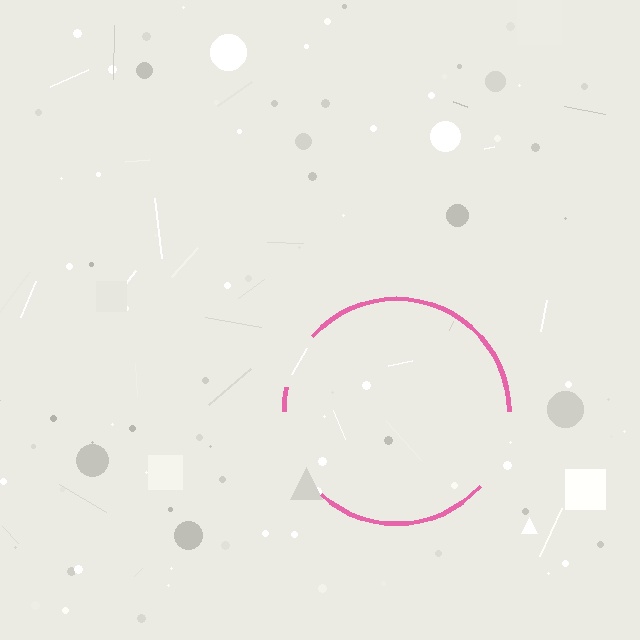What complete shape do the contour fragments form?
The contour fragments form a circle.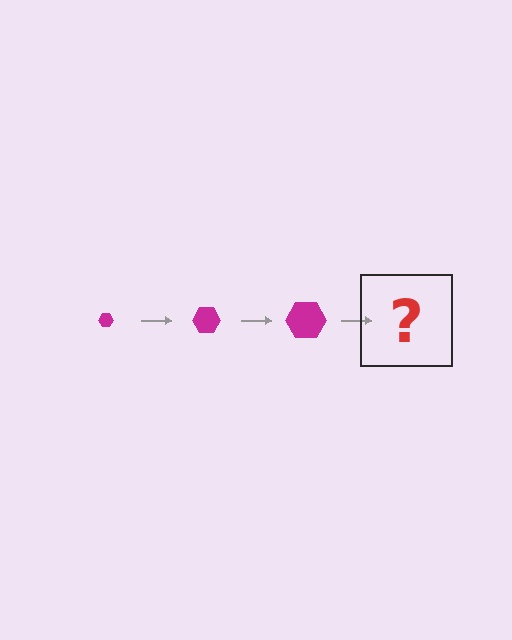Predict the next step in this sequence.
The next step is a magenta hexagon, larger than the previous one.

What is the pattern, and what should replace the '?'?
The pattern is that the hexagon gets progressively larger each step. The '?' should be a magenta hexagon, larger than the previous one.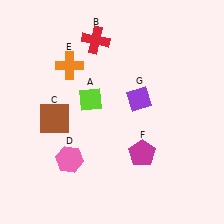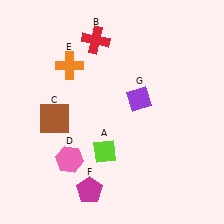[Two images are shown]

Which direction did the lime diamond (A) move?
The lime diamond (A) moved down.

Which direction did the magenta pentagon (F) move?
The magenta pentagon (F) moved left.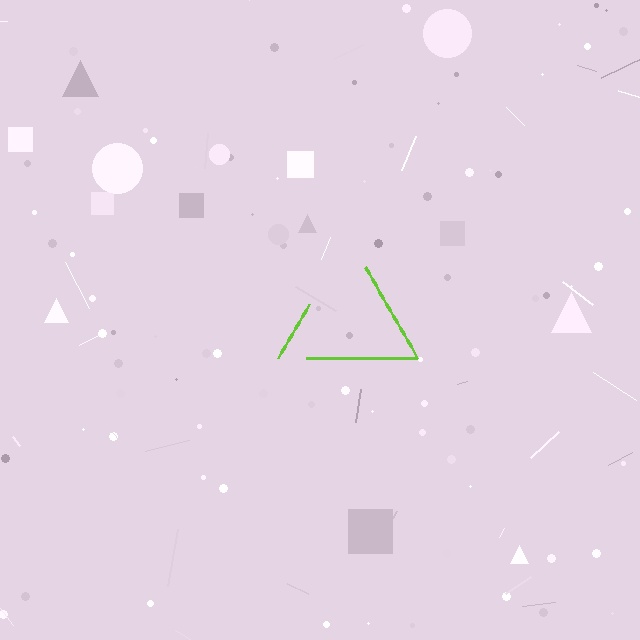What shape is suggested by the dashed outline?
The dashed outline suggests a triangle.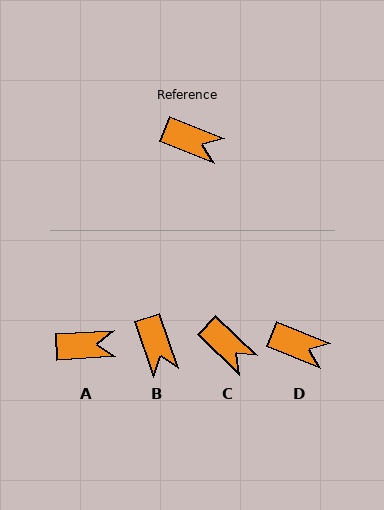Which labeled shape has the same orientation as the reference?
D.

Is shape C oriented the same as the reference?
No, it is off by about 22 degrees.